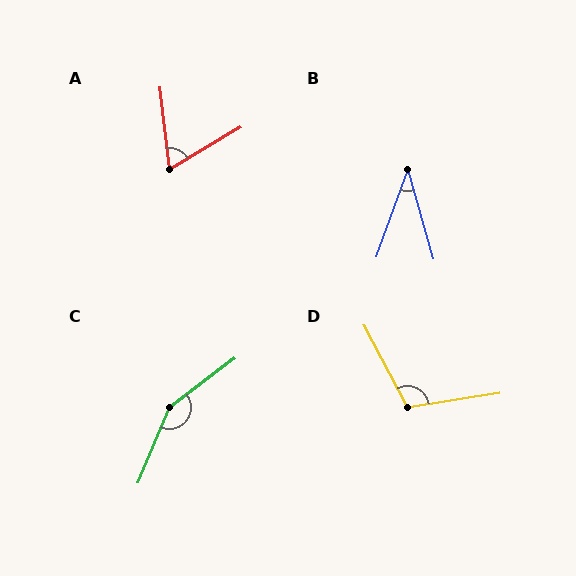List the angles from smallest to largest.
B (36°), A (66°), D (109°), C (150°).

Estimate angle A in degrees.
Approximately 66 degrees.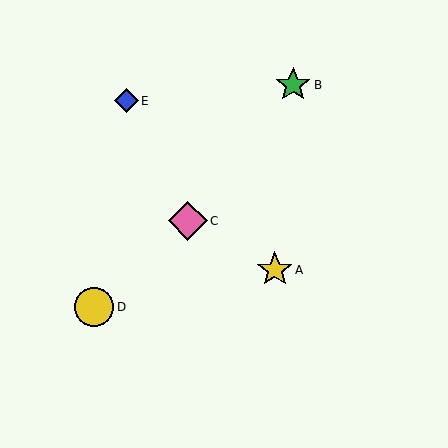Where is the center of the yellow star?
The center of the yellow star is at (275, 270).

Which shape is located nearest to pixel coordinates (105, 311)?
The yellow circle (labeled D) at (94, 307) is nearest to that location.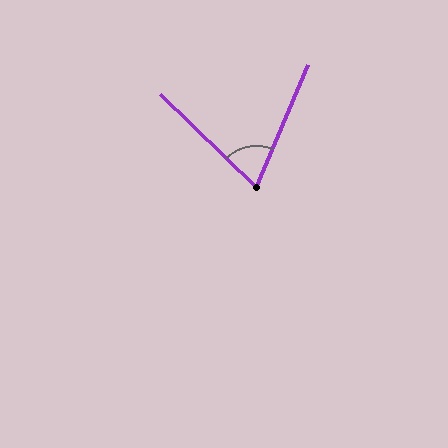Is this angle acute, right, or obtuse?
It is acute.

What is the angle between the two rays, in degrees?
Approximately 69 degrees.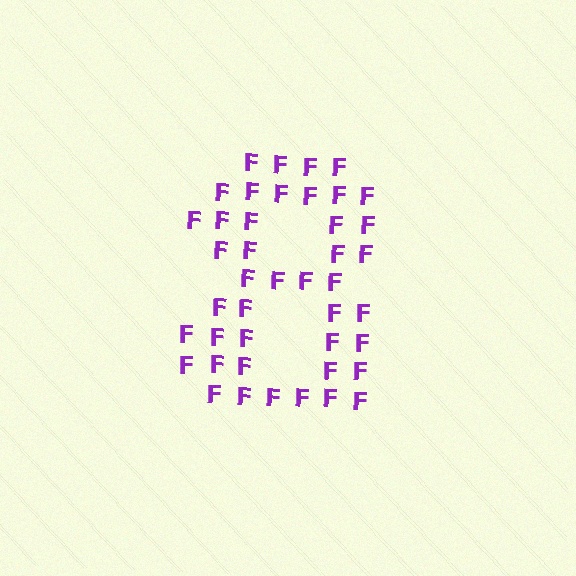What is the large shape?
The large shape is the digit 8.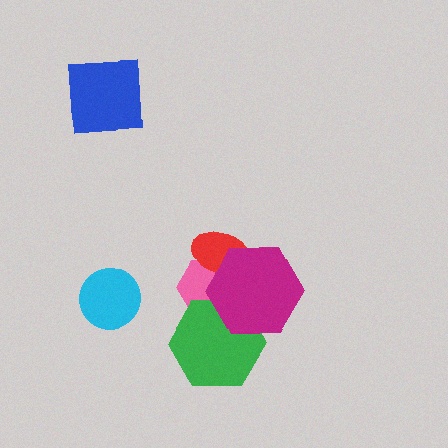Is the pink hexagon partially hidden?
Yes, it is partially covered by another shape.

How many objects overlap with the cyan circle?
0 objects overlap with the cyan circle.